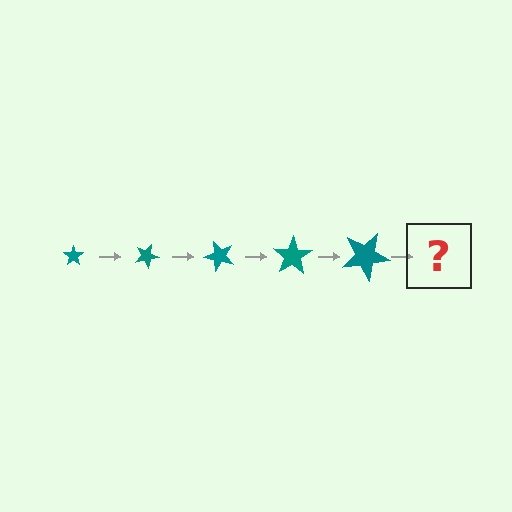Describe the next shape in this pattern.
It should be a star, larger than the previous one and rotated 125 degrees from the start.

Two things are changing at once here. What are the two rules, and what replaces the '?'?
The two rules are that the star grows larger each step and it rotates 25 degrees each step. The '?' should be a star, larger than the previous one and rotated 125 degrees from the start.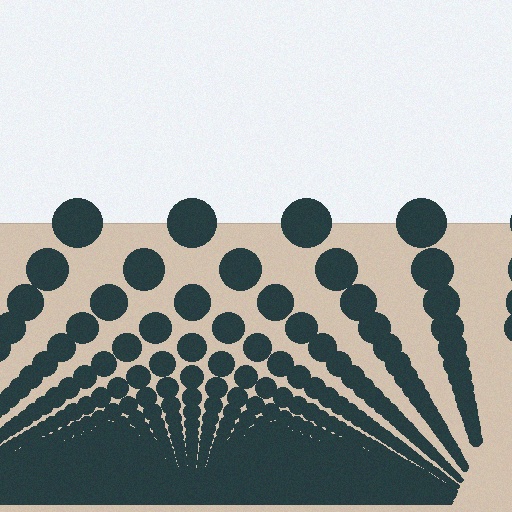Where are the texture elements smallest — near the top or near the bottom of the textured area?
Near the bottom.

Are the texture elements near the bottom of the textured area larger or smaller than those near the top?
Smaller. The gradient is inverted — elements near the bottom are smaller and denser.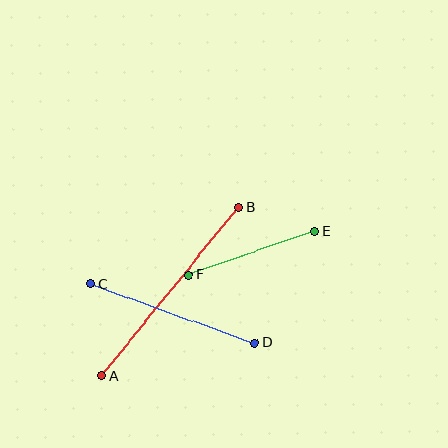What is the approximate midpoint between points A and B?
The midpoint is at approximately (170, 291) pixels.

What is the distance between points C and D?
The distance is approximately 174 pixels.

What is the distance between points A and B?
The distance is approximately 217 pixels.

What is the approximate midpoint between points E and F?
The midpoint is at approximately (252, 253) pixels.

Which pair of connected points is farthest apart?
Points A and B are farthest apart.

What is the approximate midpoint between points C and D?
The midpoint is at approximately (173, 313) pixels.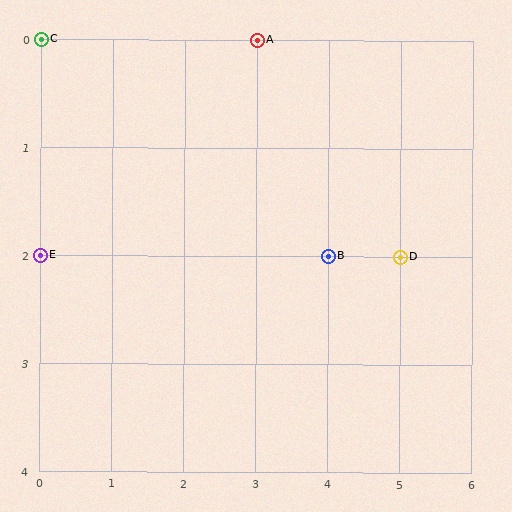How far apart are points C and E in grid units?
Points C and E are 2 rows apart.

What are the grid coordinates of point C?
Point C is at grid coordinates (0, 0).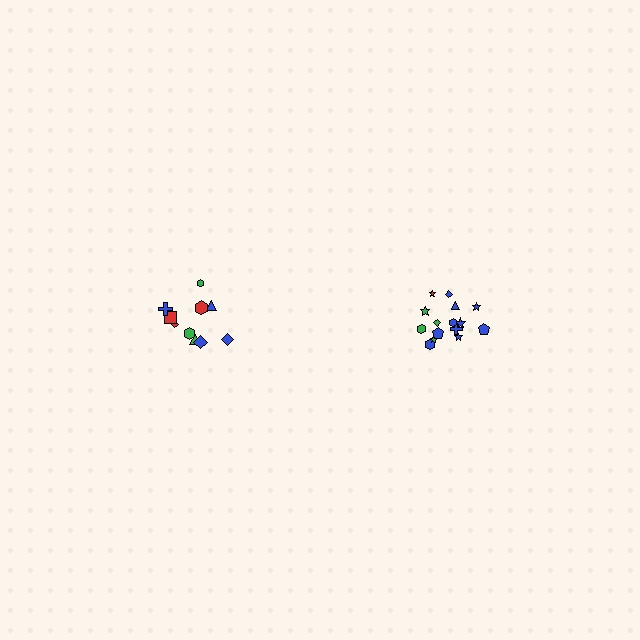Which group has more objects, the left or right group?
The right group.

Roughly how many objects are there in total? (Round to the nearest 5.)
Roughly 25 objects in total.